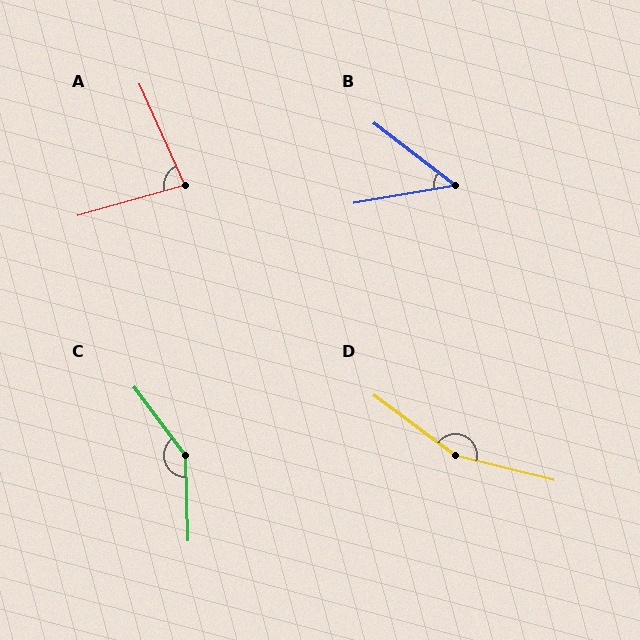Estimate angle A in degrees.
Approximately 82 degrees.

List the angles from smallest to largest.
B (47°), A (82°), C (145°), D (157°).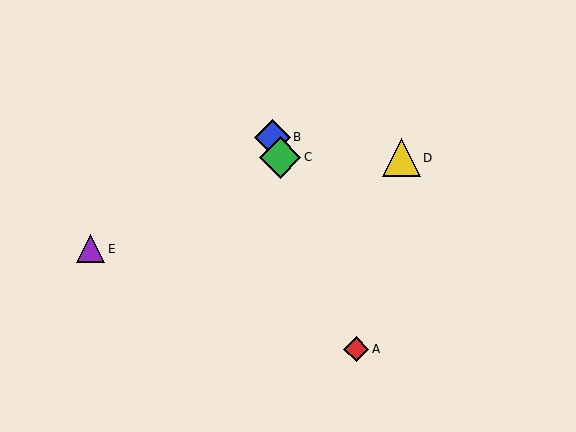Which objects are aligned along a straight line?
Objects A, B, C are aligned along a straight line.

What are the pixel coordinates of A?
Object A is at (356, 349).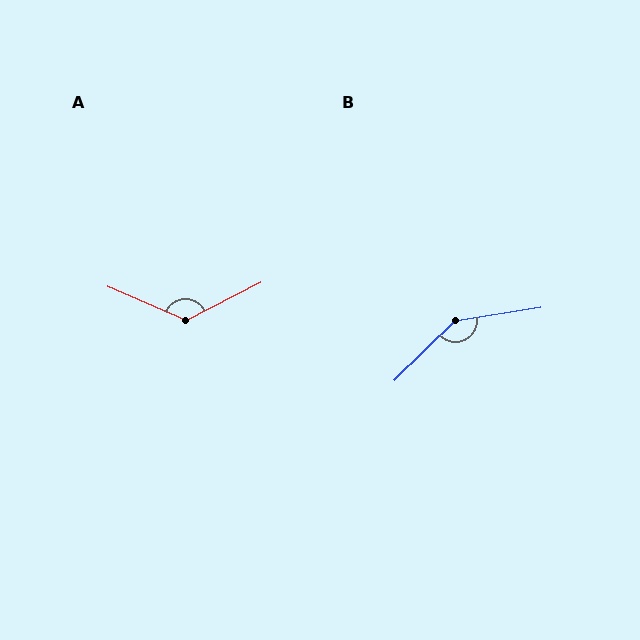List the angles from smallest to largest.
A (130°), B (144°).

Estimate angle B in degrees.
Approximately 144 degrees.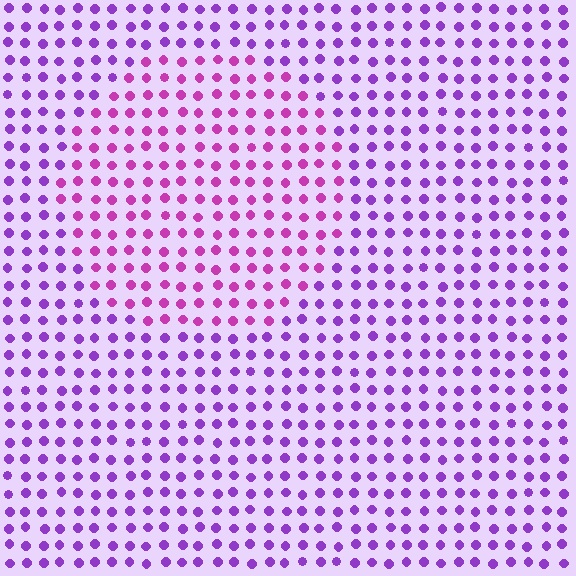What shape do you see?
I see a circle.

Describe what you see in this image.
The image is filled with small purple elements in a uniform arrangement. A circle-shaped region is visible where the elements are tinted to a slightly different hue, forming a subtle color boundary.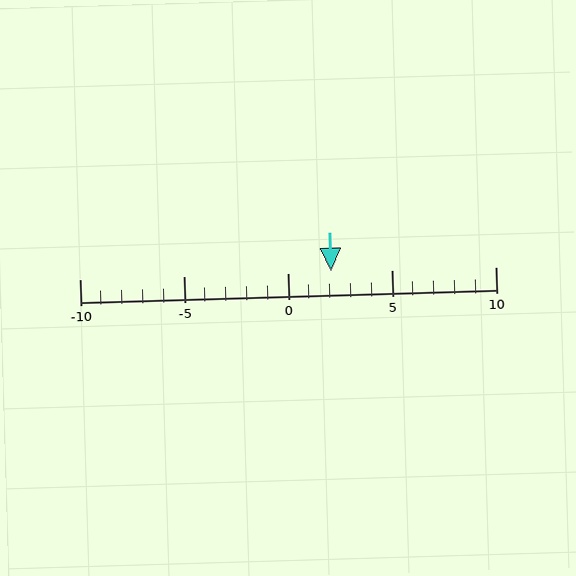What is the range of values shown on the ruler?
The ruler shows values from -10 to 10.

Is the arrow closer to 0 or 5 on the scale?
The arrow is closer to 0.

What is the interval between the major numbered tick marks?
The major tick marks are spaced 5 units apart.